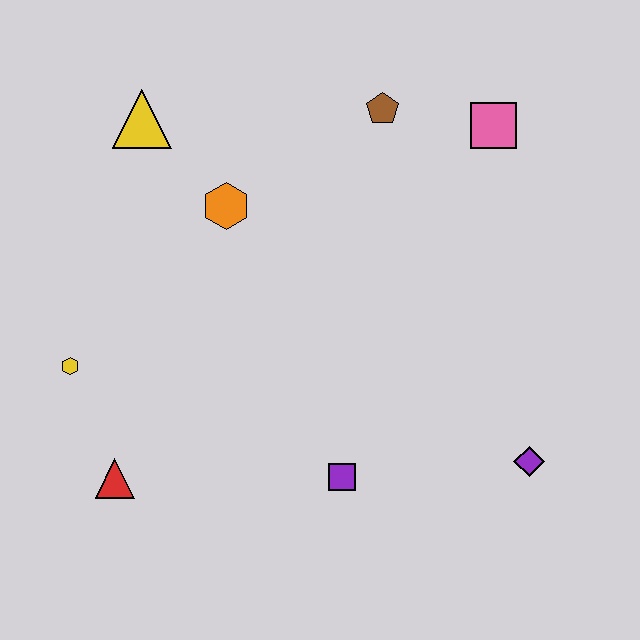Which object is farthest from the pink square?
The red triangle is farthest from the pink square.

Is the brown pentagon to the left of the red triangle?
No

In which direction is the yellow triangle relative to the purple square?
The yellow triangle is above the purple square.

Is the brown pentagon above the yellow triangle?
Yes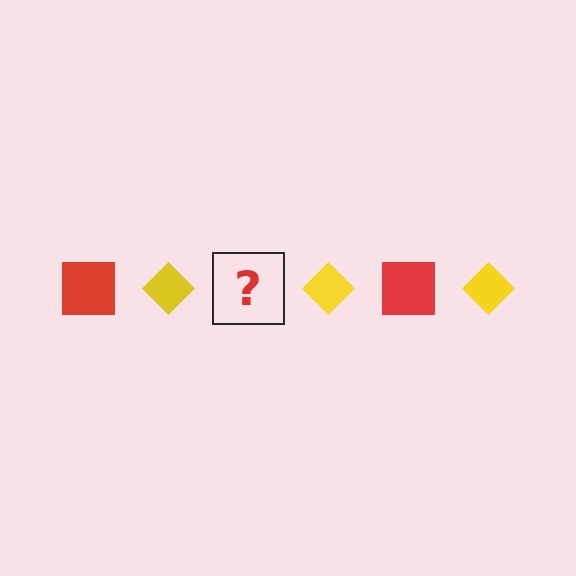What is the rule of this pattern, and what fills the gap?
The rule is that the pattern alternates between red square and yellow diamond. The gap should be filled with a red square.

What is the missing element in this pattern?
The missing element is a red square.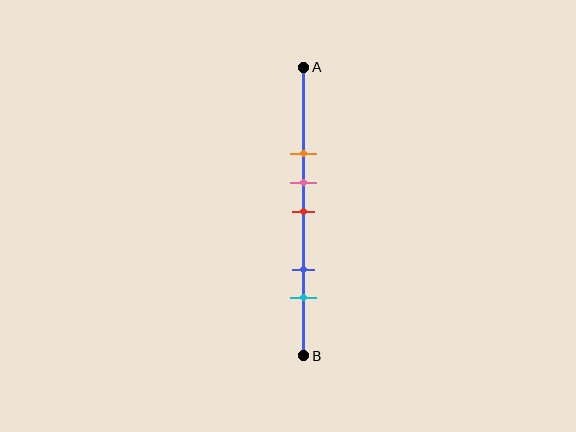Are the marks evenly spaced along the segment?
No, the marks are not evenly spaced.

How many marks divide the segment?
There are 5 marks dividing the segment.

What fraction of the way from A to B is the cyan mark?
The cyan mark is approximately 80% (0.8) of the way from A to B.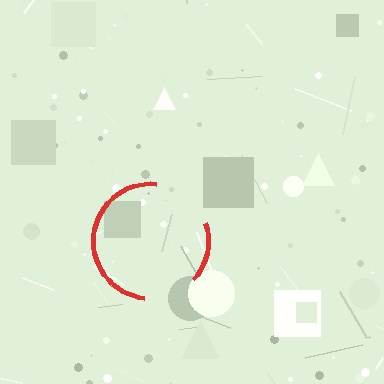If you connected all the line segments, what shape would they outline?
They would outline a circle.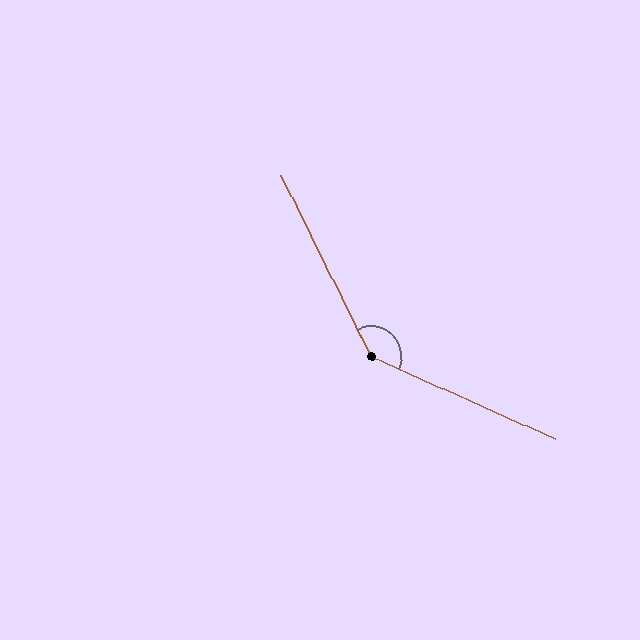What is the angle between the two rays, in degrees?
Approximately 141 degrees.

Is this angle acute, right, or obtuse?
It is obtuse.